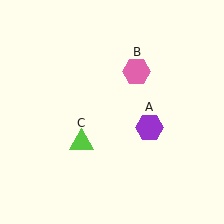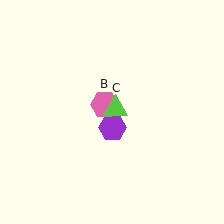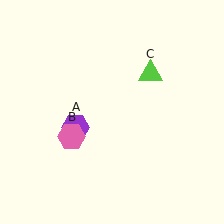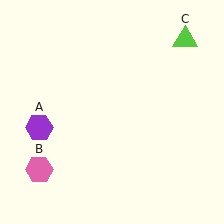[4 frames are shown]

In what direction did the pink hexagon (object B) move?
The pink hexagon (object B) moved down and to the left.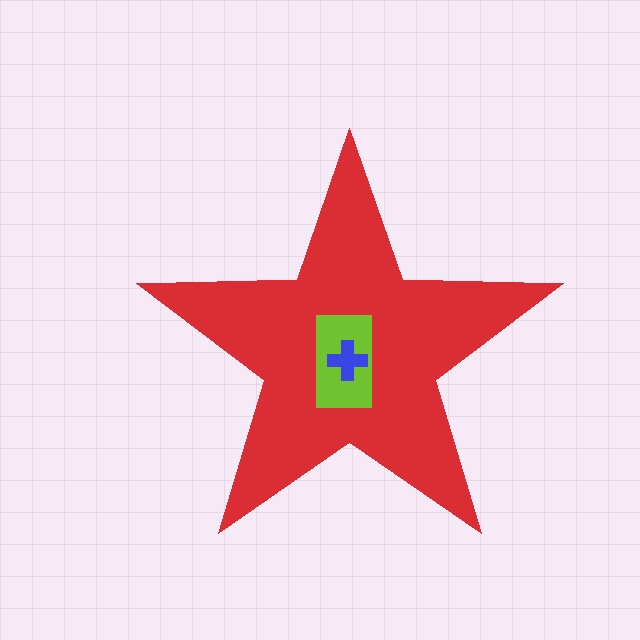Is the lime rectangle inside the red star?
Yes.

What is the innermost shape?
The blue cross.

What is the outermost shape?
The red star.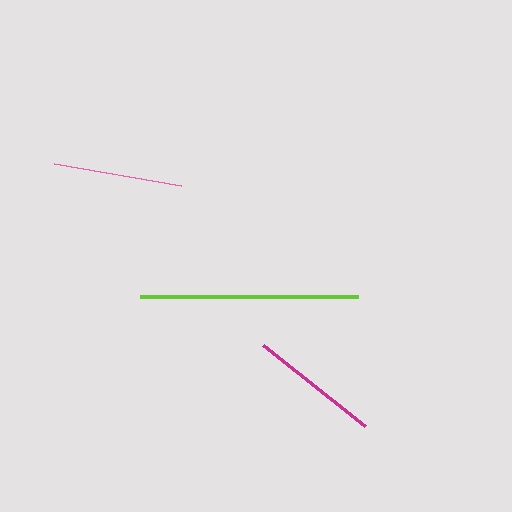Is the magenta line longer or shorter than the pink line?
The magenta line is longer than the pink line.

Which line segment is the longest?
The lime line is the longest at approximately 219 pixels.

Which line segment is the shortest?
The pink line is the shortest at approximately 129 pixels.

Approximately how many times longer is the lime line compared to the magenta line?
The lime line is approximately 1.7 times the length of the magenta line.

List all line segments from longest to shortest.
From longest to shortest: lime, magenta, pink.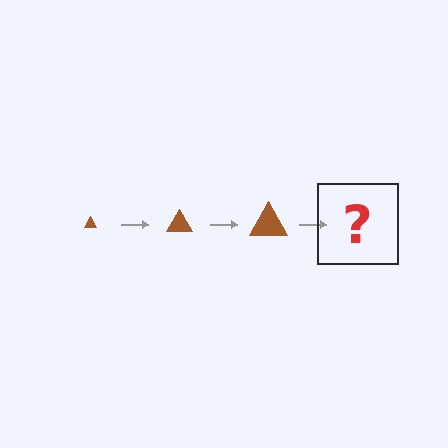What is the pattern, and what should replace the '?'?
The pattern is that the triangle gets progressively larger each step. The '?' should be a brown triangle, larger than the previous one.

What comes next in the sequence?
The next element should be a brown triangle, larger than the previous one.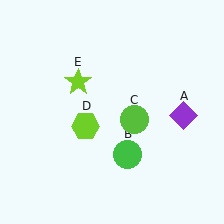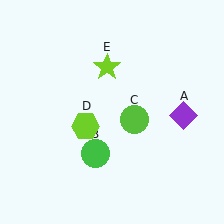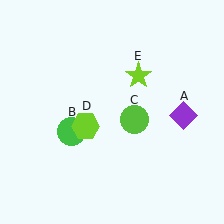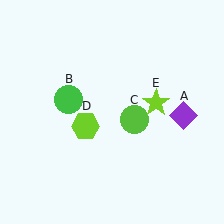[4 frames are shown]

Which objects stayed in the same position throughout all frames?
Purple diamond (object A) and lime circle (object C) and lime hexagon (object D) remained stationary.